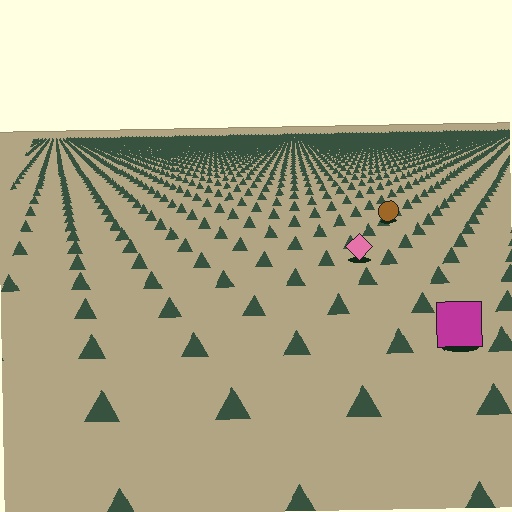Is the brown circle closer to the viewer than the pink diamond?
No. The pink diamond is closer — you can tell from the texture gradient: the ground texture is coarser near it.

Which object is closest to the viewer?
The magenta square is closest. The texture marks near it are larger and more spread out.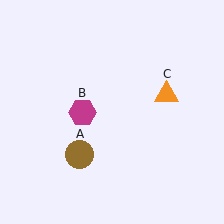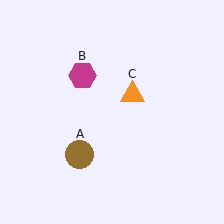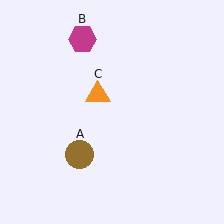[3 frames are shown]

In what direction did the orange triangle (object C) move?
The orange triangle (object C) moved left.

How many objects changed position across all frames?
2 objects changed position: magenta hexagon (object B), orange triangle (object C).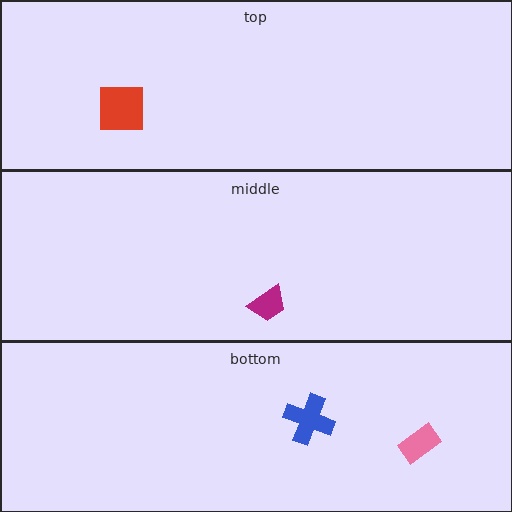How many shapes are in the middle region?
1.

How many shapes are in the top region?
1.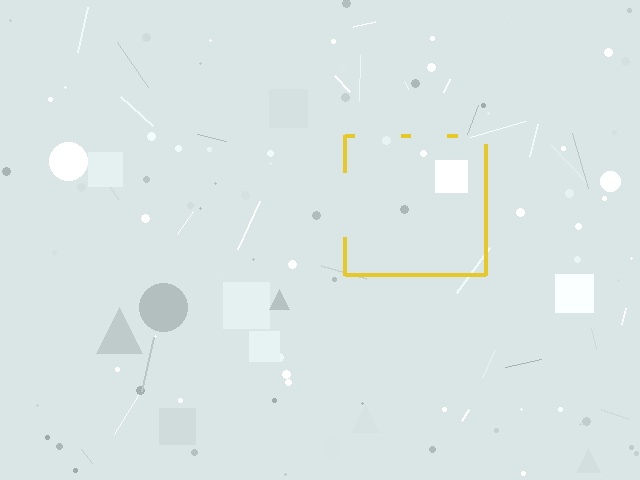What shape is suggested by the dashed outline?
The dashed outline suggests a square.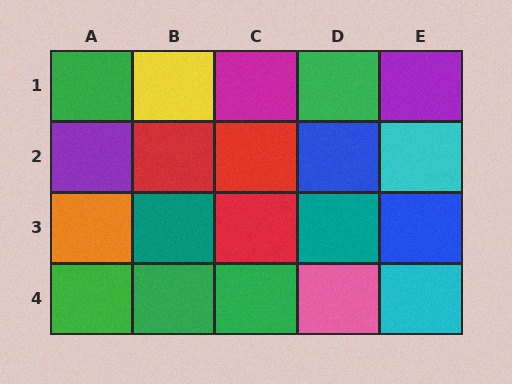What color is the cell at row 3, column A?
Orange.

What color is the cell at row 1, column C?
Magenta.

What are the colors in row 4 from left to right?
Green, green, green, pink, cyan.